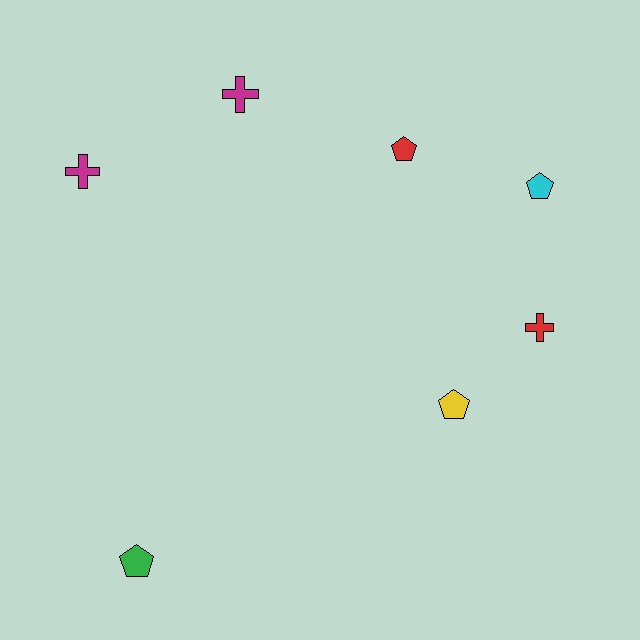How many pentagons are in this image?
There are 4 pentagons.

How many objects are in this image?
There are 7 objects.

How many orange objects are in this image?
There are no orange objects.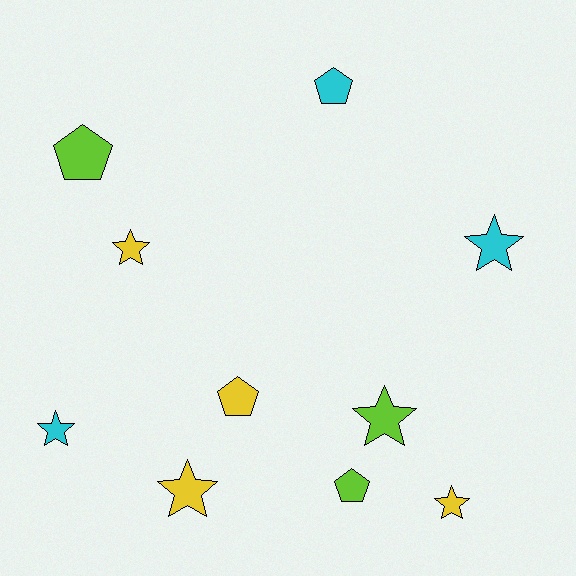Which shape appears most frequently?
Star, with 6 objects.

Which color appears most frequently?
Yellow, with 4 objects.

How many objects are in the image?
There are 10 objects.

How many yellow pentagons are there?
There is 1 yellow pentagon.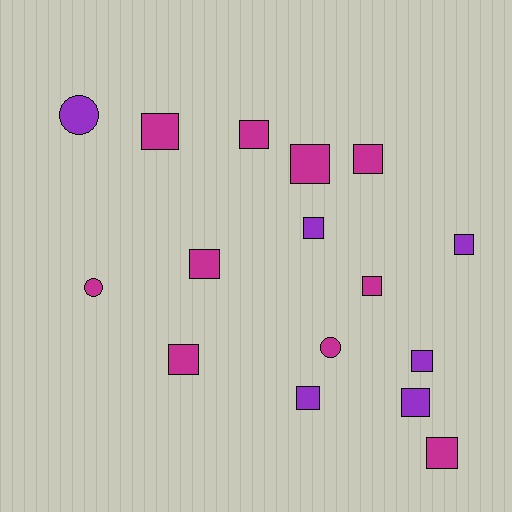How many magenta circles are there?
There are 2 magenta circles.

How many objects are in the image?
There are 16 objects.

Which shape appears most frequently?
Square, with 13 objects.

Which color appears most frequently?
Magenta, with 10 objects.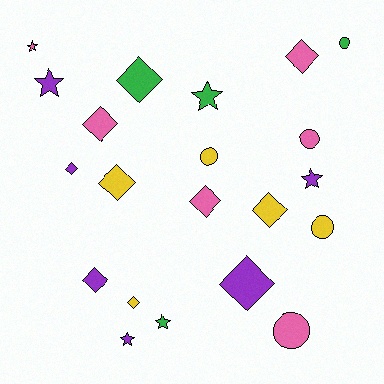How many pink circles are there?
There are 2 pink circles.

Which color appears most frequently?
Purple, with 6 objects.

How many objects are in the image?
There are 21 objects.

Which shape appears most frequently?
Diamond, with 10 objects.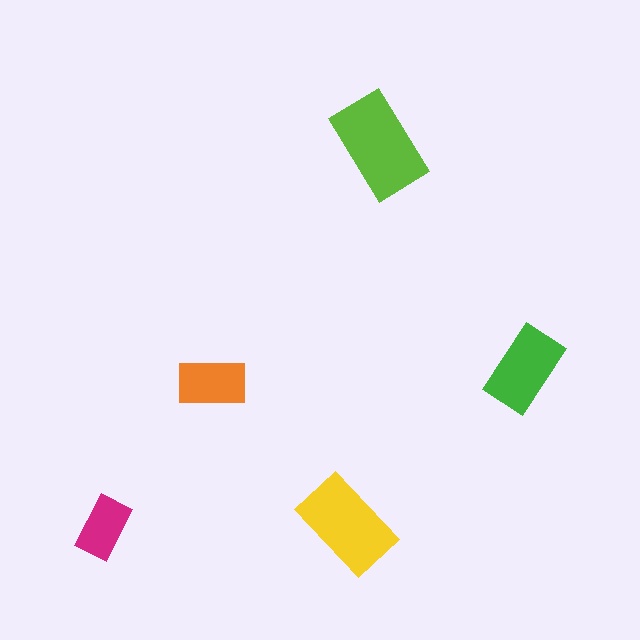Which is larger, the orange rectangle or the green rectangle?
The green one.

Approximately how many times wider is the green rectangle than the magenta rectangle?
About 1.5 times wider.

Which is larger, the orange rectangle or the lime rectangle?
The lime one.